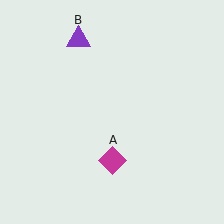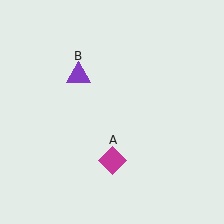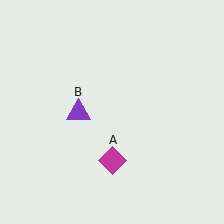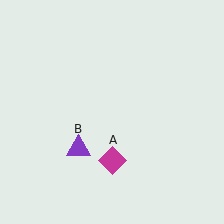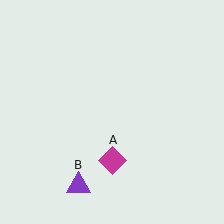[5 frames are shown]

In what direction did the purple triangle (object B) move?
The purple triangle (object B) moved down.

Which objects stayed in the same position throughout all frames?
Magenta diamond (object A) remained stationary.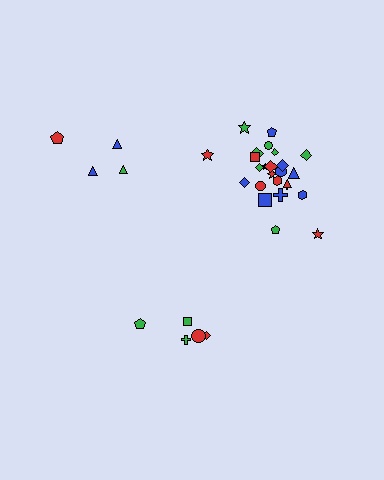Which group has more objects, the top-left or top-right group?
The top-right group.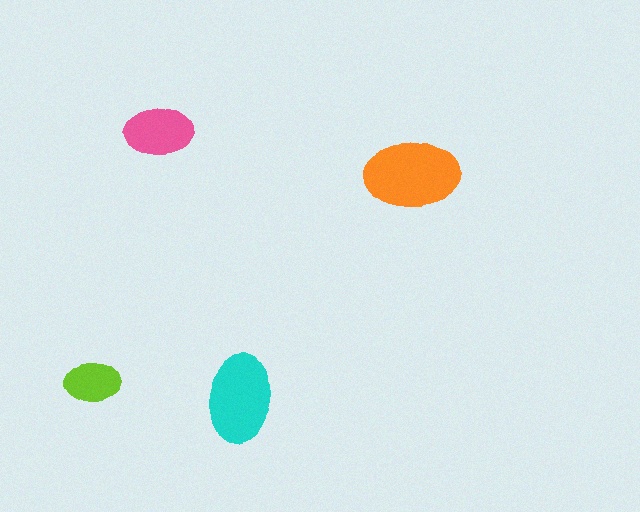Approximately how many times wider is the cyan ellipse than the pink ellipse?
About 1.5 times wider.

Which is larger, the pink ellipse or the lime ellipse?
The pink one.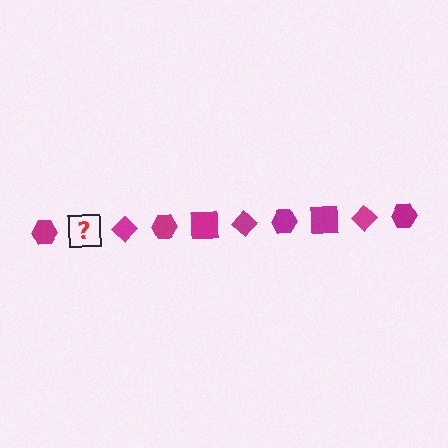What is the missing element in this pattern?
The missing element is a magenta square.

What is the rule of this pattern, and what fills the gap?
The rule is that the pattern cycles through hexagon, square, diamond shapes in magenta. The gap should be filled with a magenta square.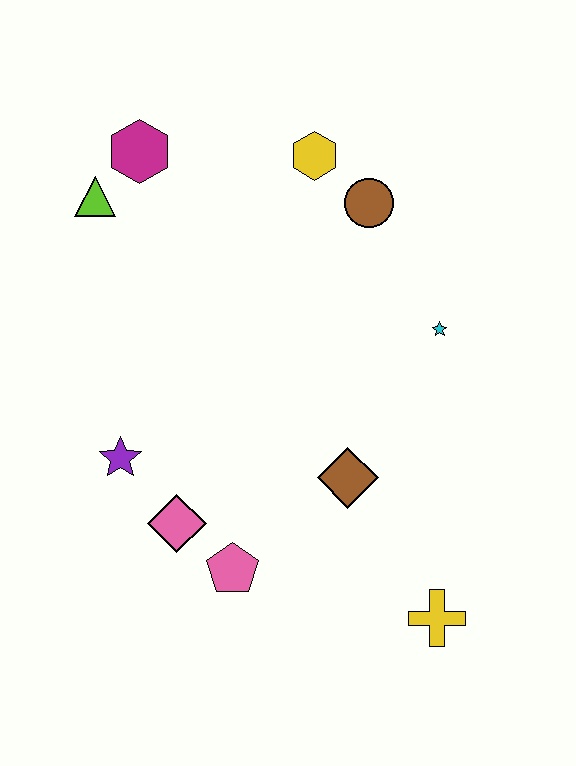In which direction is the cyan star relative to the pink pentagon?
The cyan star is above the pink pentagon.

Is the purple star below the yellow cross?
No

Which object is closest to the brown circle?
The yellow hexagon is closest to the brown circle.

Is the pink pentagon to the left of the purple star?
No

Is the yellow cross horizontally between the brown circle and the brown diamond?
No